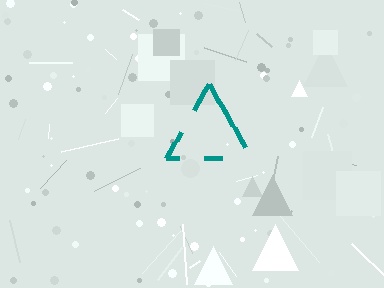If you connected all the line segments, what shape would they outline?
They would outline a triangle.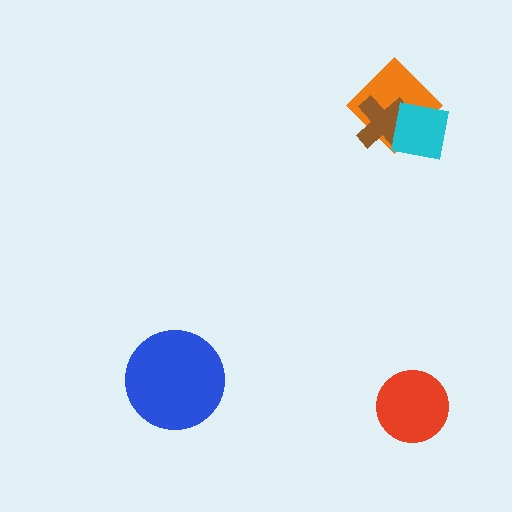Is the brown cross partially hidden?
Yes, it is partially covered by another shape.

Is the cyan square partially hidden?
No, no other shape covers it.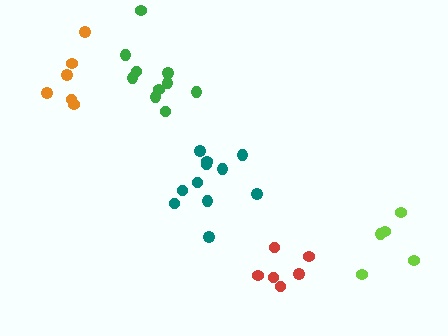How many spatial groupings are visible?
There are 5 spatial groupings.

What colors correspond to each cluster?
The clusters are colored: red, orange, lime, teal, green.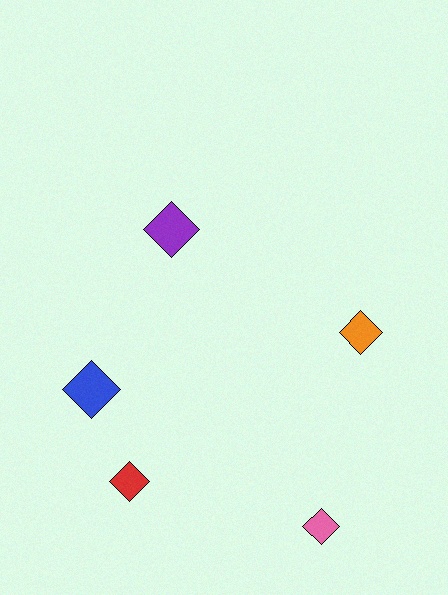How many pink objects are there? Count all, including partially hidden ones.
There is 1 pink object.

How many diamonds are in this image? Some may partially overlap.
There are 5 diamonds.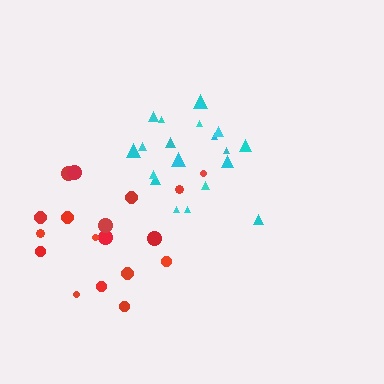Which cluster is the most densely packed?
Cyan.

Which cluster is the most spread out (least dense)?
Red.